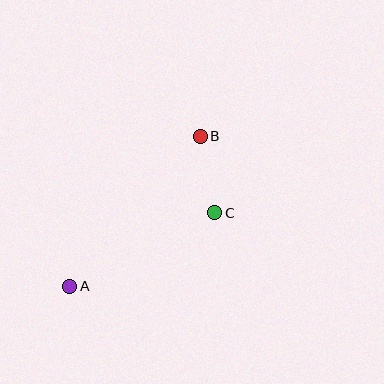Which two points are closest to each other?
Points B and C are closest to each other.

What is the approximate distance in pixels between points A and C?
The distance between A and C is approximately 163 pixels.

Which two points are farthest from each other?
Points A and B are farthest from each other.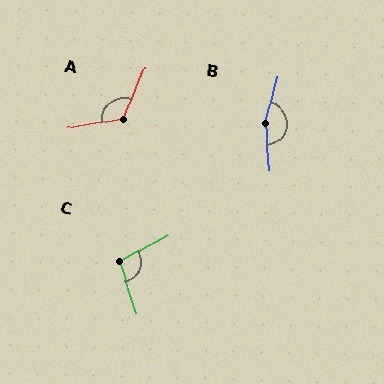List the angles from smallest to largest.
C (101°), A (122°), B (160°).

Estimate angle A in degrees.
Approximately 122 degrees.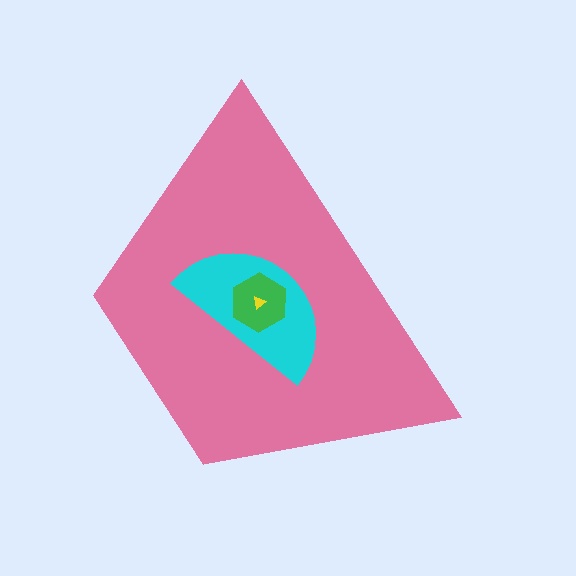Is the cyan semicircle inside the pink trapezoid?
Yes.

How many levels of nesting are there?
4.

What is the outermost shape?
The pink trapezoid.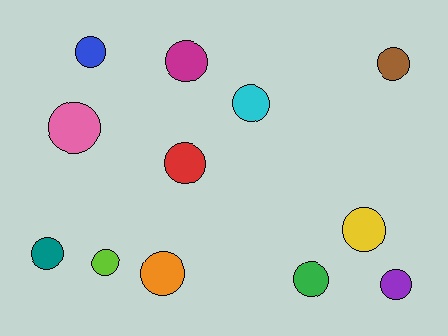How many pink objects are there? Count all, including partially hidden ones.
There is 1 pink object.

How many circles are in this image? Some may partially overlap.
There are 12 circles.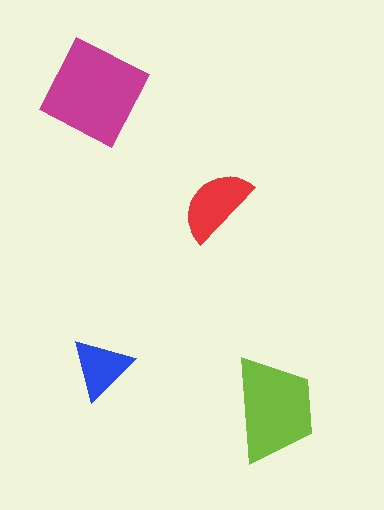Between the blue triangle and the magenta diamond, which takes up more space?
The magenta diamond.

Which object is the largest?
The magenta diamond.